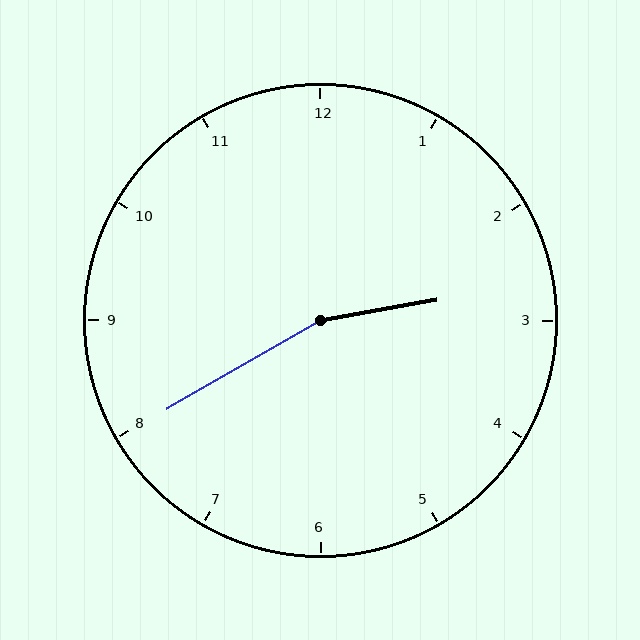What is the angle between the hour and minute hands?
Approximately 160 degrees.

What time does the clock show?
2:40.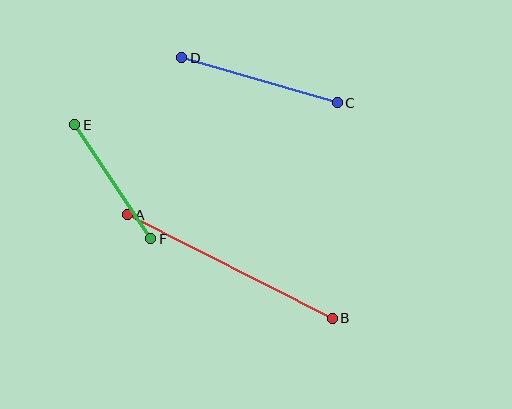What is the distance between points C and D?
The distance is approximately 162 pixels.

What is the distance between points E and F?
The distance is approximately 137 pixels.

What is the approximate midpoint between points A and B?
The midpoint is at approximately (230, 266) pixels.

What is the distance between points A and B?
The distance is approximately 230 pixels.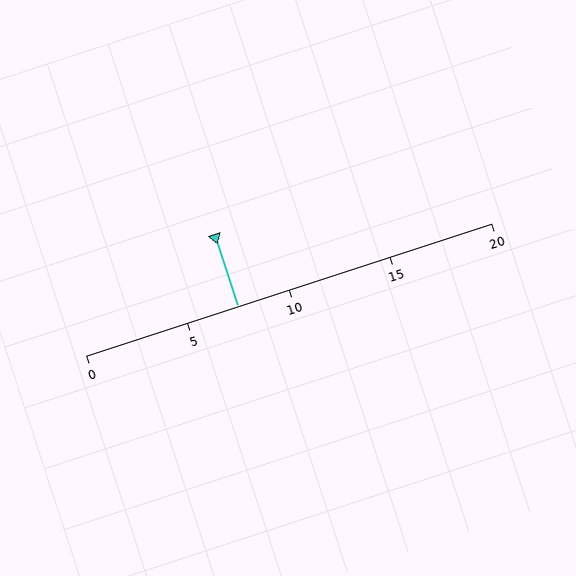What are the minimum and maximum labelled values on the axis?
The axis runs from 0 to 20.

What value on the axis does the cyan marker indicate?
The marker indicates approximately 7.5.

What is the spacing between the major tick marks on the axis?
The major ticks are spaced 5 apart.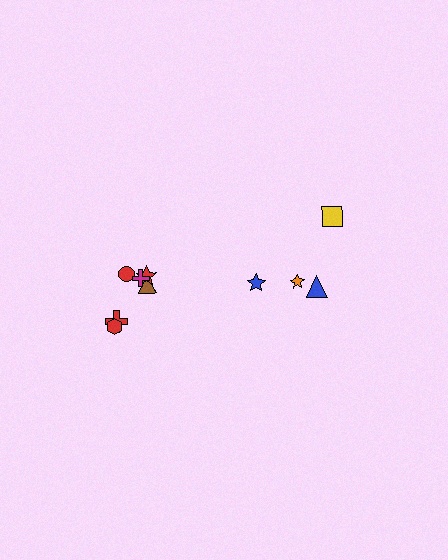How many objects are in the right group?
There are 4 objects.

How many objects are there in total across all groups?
There are 10 objects.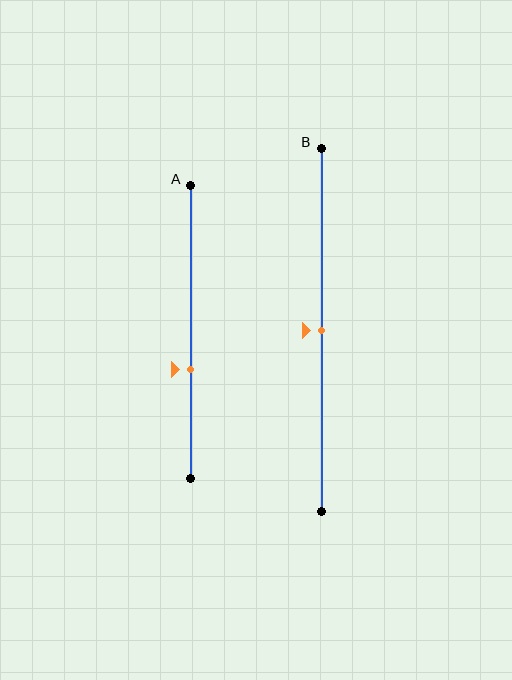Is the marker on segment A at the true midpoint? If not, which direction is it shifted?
No, the marker on segment A is shifted downward by about 13% of the segment length.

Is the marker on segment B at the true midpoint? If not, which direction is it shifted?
Yes, the marker on segment B is at the true midpoint.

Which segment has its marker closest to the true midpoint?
Segment B has its marker closest to the true midpoint.